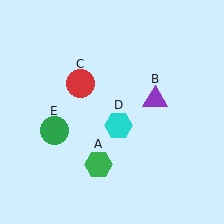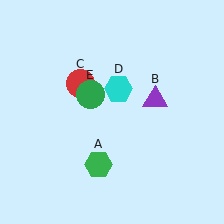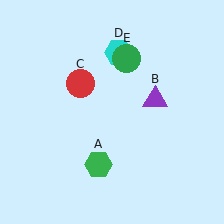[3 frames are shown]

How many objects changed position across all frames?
2 objects changed position: cyan hexagon (object D), green circle (object E).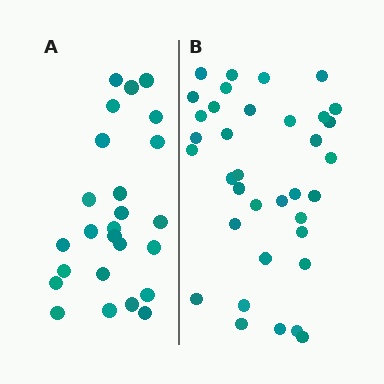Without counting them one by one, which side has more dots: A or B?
Region B (the right region) has more dots.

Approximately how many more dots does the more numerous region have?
Region B has roughly 12 or so more dots than region A.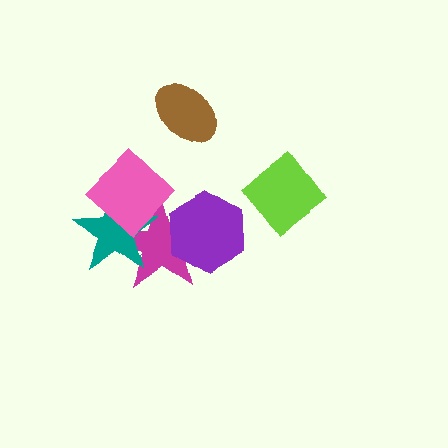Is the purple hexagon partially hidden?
No, no other shape covers it.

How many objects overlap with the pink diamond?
2 objects overlap with the pink diamond.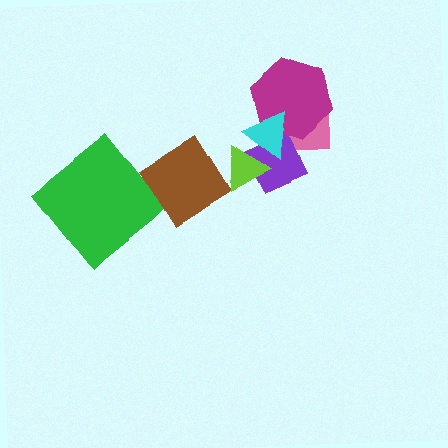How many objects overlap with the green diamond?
0 objects overlap with the green diamond.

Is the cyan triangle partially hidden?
Yes, it is partially covered by another shape.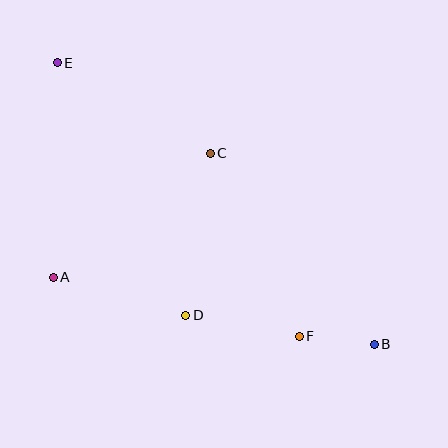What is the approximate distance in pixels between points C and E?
The distance between C and E is approximately 178 pixels.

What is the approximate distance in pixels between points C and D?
The distance between C and D is approximately 164 pixels.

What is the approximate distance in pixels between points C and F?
The distance between C and F is approximately 204 pixels.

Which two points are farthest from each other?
Points B and E are farthest from each other.